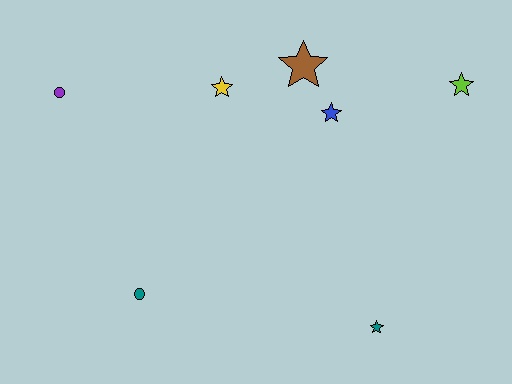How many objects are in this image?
There are 7 objects.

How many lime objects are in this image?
There is 1 lime object.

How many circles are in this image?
There are 2 circles.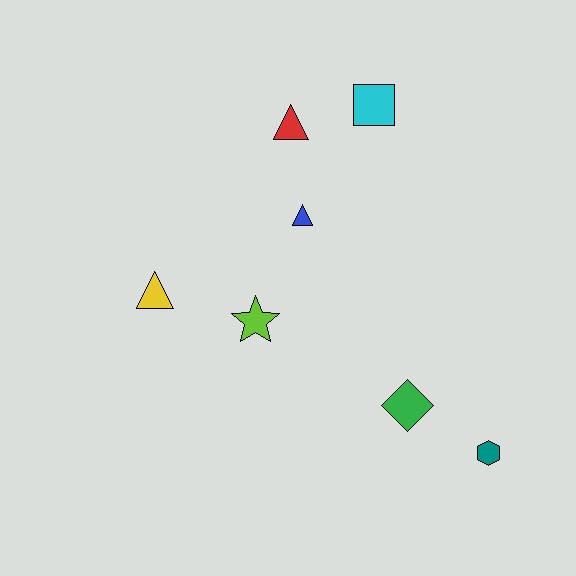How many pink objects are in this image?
There are no pink objects.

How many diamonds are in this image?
There is 1 diamond.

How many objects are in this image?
There are 7 objects.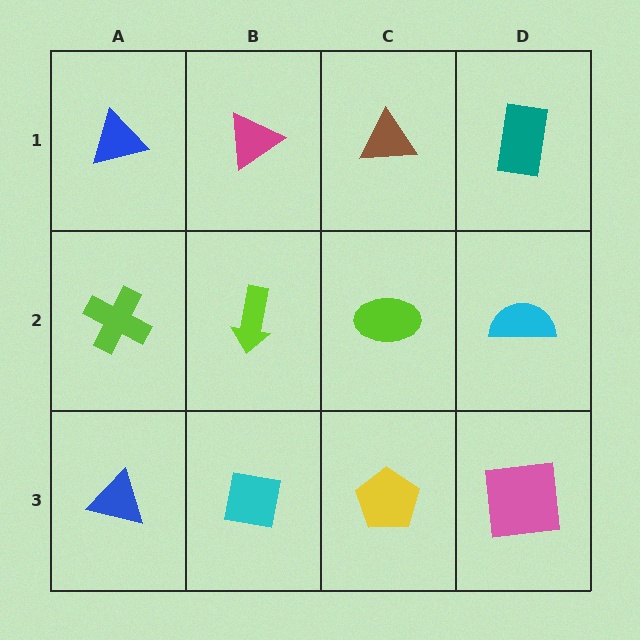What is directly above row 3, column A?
A lime cross.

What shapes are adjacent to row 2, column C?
A brown triangle (row 1, column C), a yellow pentagon (row 3, column C), a lime arrow (row 2, column B), a cyan semicircle (row 2, column D).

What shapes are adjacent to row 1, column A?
A lime cross (row 2, column A), a magenta triangle (row 1, column B).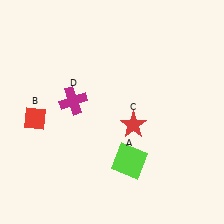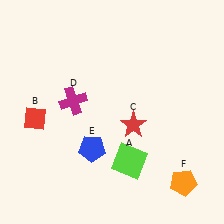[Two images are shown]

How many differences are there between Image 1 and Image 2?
There are 2 differences between the two images.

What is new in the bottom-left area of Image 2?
A blue pentagon (E) was added in the bottom-left area of Image 2.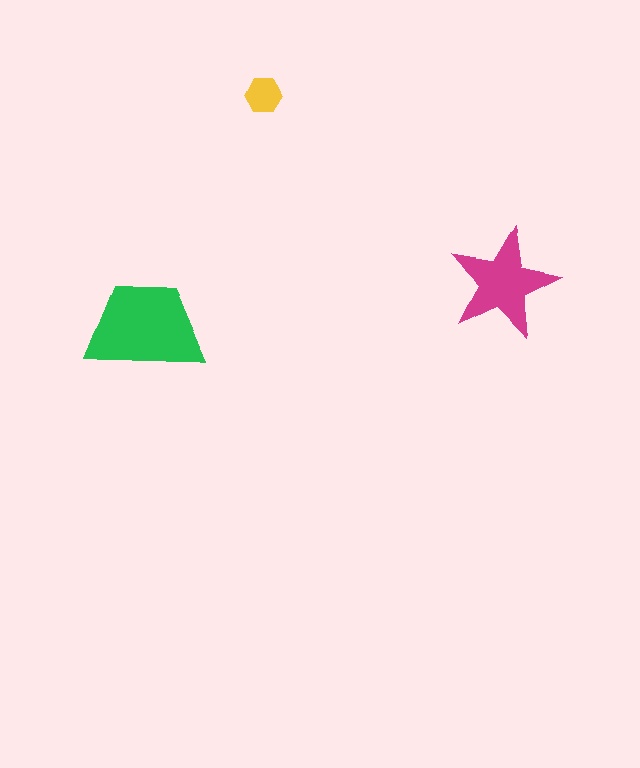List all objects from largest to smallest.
The green trapezoid, the magenta star, the yellow hexagon.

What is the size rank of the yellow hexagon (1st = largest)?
3rd.